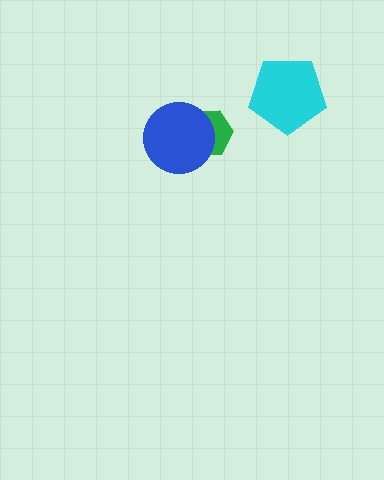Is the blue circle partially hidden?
No, no other shape covers it.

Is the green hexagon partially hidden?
Yes, it is partially covered by another shape.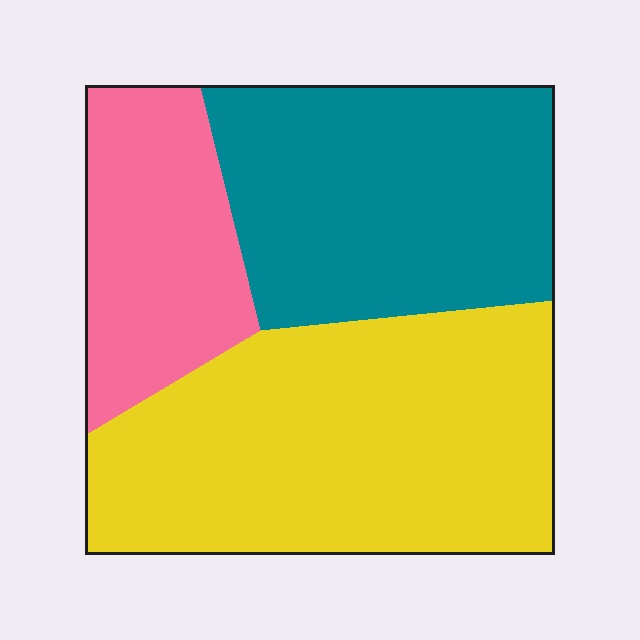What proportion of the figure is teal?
Teal covers around 35% of the figure.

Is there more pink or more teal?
Teal.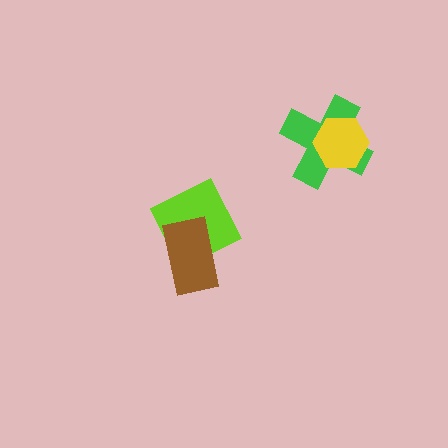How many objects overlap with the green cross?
1 object overlaps with the green cross.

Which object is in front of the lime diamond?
The brown rectangle is in front of the lime diamond.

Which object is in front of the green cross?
The yellow hexagon is in front of the green cross.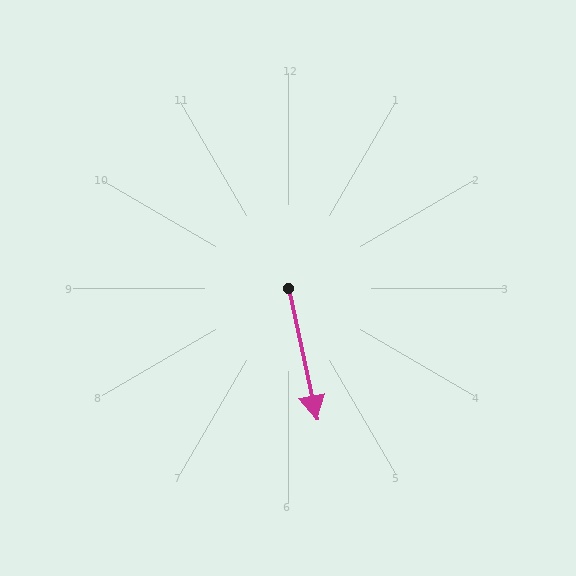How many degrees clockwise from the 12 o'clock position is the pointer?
Approximately 168 degrees.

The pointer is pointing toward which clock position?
Roughly 6 o'clock.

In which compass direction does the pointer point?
South.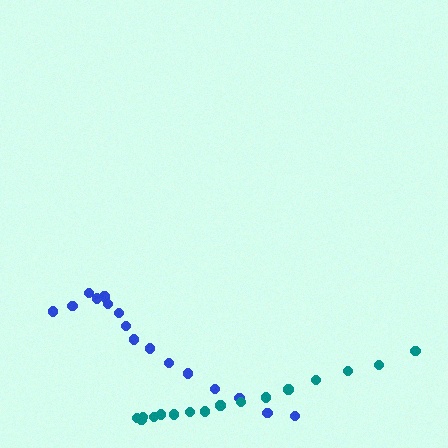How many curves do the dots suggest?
There are 2 distinct paths.